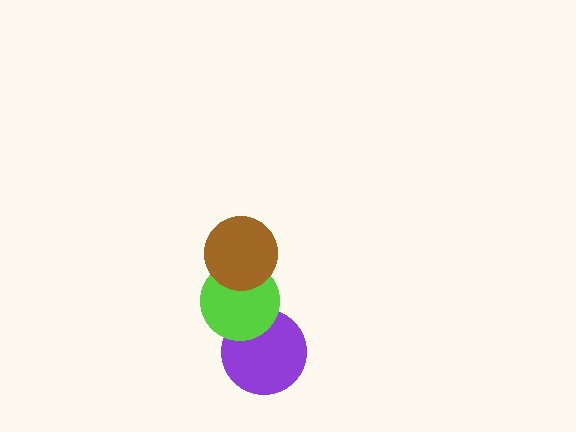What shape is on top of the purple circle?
The lime circle is on top of the purple circle.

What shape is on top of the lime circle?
The brown circle is on top of the lime circle.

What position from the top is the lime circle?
The lime circle is 2nd from the top.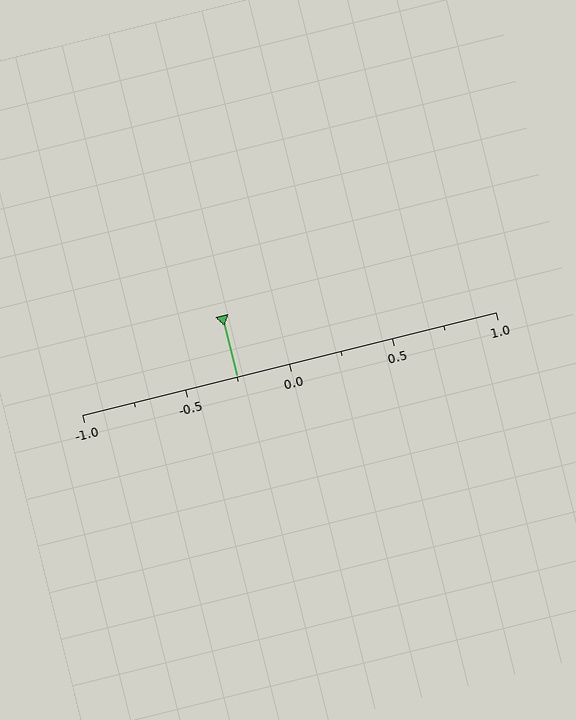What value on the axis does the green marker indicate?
The marker indicates approximately -0.25.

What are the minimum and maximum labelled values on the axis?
The axis runs from -1.0 to 1.0.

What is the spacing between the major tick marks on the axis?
The major ticks are spaced 0.5 apart.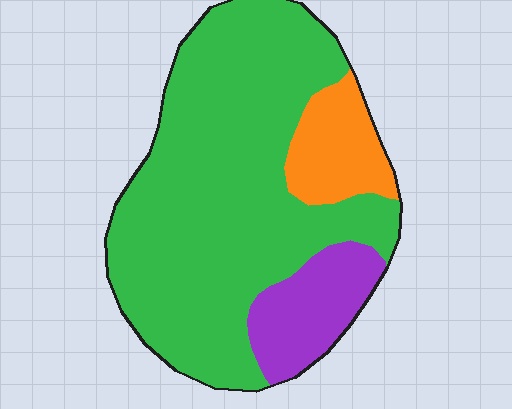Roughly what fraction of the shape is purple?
Purple takes up about one eighth (1/8) of the shape.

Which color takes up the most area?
Green, at roughly 75%.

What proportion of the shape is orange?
Orange takes up about one eighth (1/8) of the shape.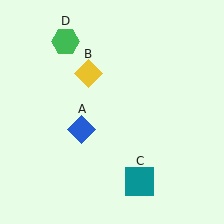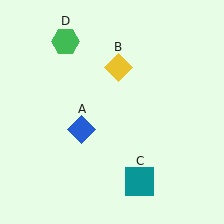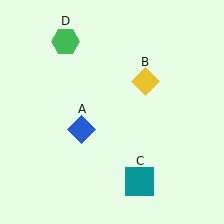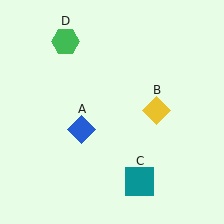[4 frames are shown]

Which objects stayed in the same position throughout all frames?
Blue diamond (object A) and teal square (object C) and green hexagon (object D) remained stationary.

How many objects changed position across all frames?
1 object changed position: yellow diamond (object B).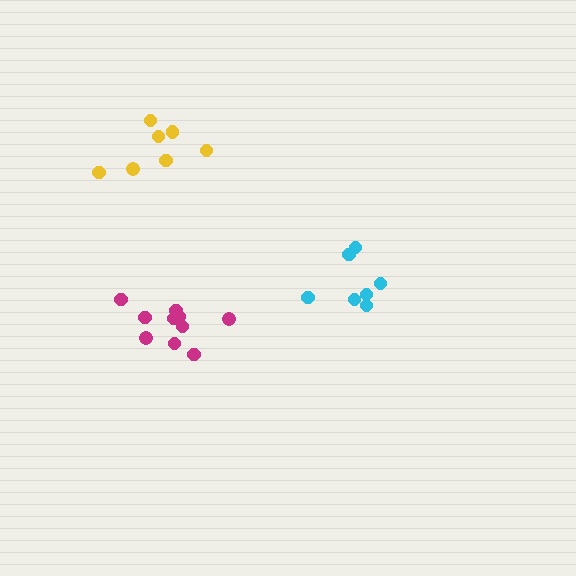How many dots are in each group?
Group 1: 7 dots, Group 2: 7 dots, Group 3: 10 dots (24 total).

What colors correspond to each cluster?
The clusters are colored: yellow, cyan, magenta.